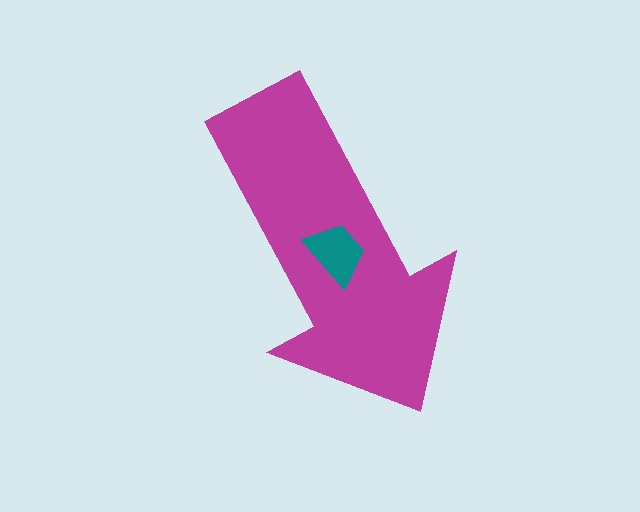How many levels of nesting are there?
2.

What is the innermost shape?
The teal trapezoid.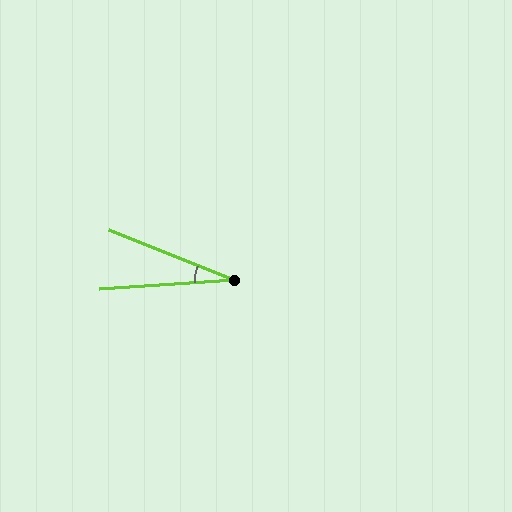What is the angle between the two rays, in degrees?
Approximately 26 degrees.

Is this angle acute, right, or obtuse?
It is acute.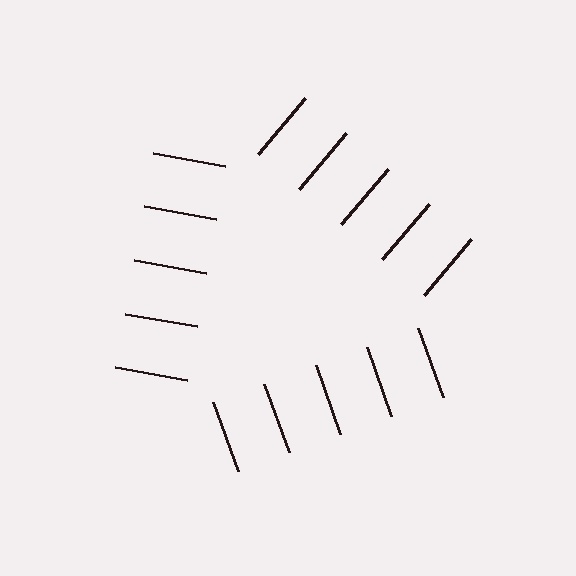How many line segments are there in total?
15 — 5 along each of the 3 edges.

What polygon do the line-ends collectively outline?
An illusory triangle — the line segments terminate on its edges but no continuous stroke is drawn.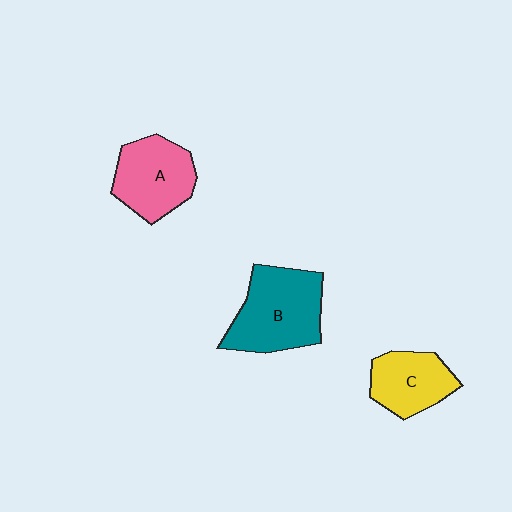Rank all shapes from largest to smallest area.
From largest to smallest: B (teal), A (pink), C (yellow).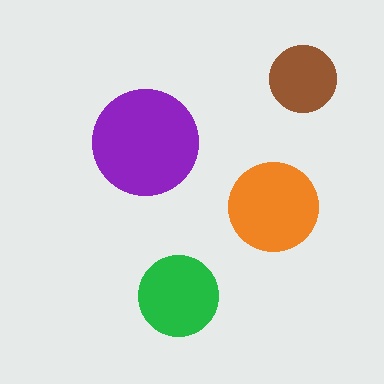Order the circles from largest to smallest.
the purple one, the orange one, the green one, the brown one.